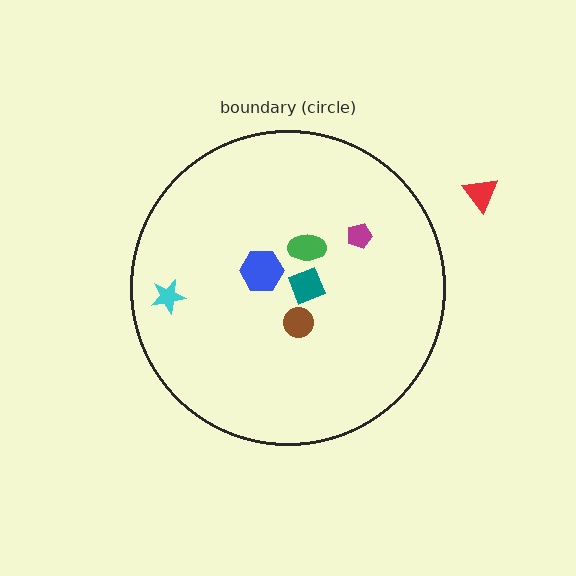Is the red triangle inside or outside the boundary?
Outside.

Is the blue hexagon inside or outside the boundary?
Inside.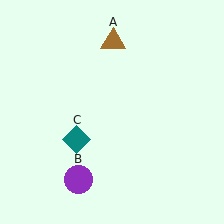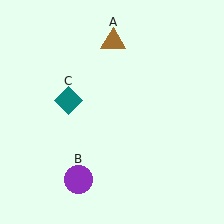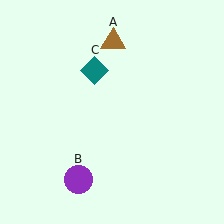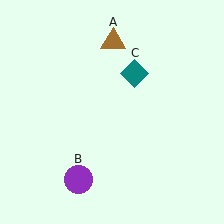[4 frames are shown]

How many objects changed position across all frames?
1 object changed position: teal diamond (object C).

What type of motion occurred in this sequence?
The teal diamond (object C) rotated clockwise around the center of the scene.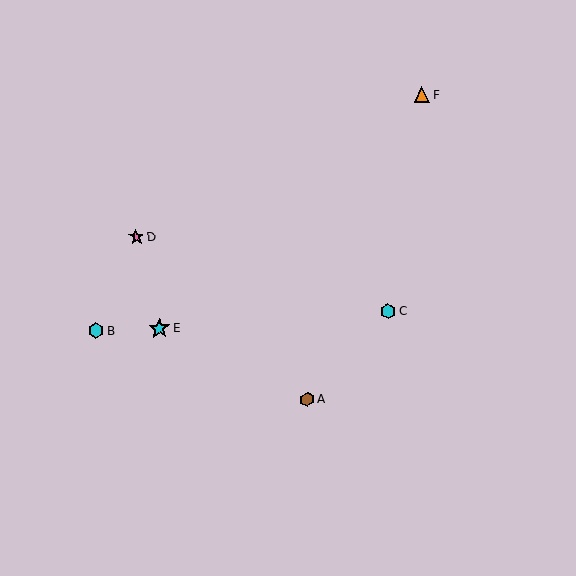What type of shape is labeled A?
Shape A is a brown hexagon.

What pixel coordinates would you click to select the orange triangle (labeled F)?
Click at (422, 95) to select the orange triangle F.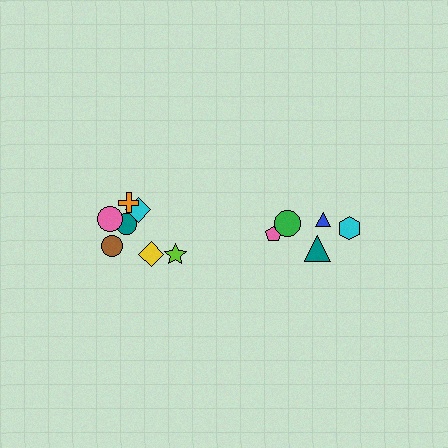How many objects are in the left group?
There are 7 objects.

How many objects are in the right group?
There are 5 objects.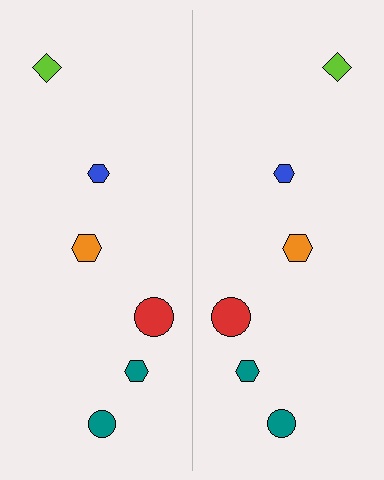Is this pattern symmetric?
Yes, this pattern has bilateral (reflection) symmetry.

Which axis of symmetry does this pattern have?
The pattern has a vertical axis of symmetry running through the center of the image.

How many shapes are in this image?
There are 12 shapes in this image.